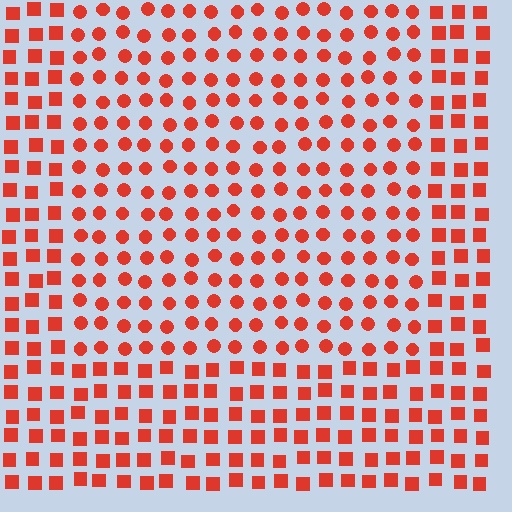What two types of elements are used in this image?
The image uses circles inside the rectangle region and squares outside it.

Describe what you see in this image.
The image is filled with small red elements arranged in a uniform grid. A rectangle-shaped region contains circles, while the surrounding area contains squares. The boundary is defined purely by the change in element shape.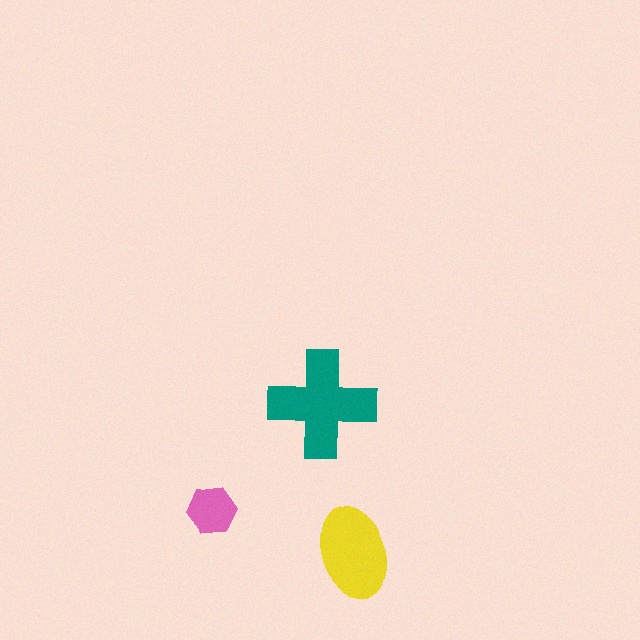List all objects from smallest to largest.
The pink hexagon, the yellow ellipse, the teal cross.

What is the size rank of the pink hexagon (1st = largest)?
3rd.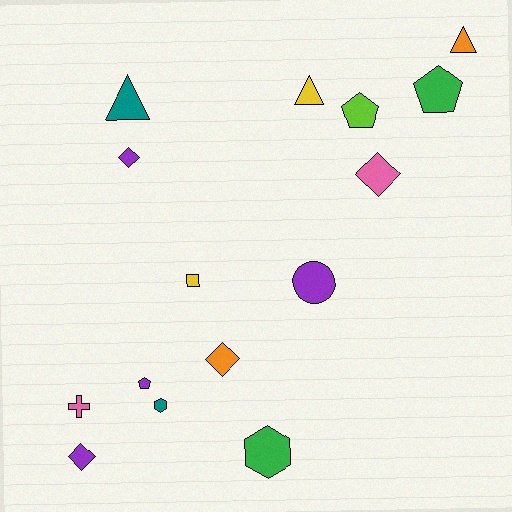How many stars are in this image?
There are no stars.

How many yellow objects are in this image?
There are 2 yellow objects.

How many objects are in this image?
There are 15 objects.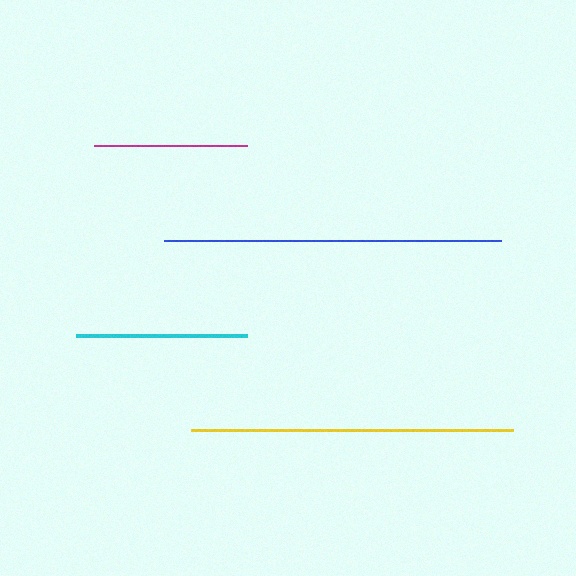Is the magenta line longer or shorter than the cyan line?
The cyan line is longer than the magenta line.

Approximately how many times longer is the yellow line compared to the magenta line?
The yellow line is approximately 2.1 times the length of the magenta line.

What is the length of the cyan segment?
The cyan segment is approximately 171 pixels long.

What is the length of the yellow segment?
The yellow segment is approximately 322 pixels long.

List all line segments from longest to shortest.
From longest to shortest: blue, yellow, cyan, magenta.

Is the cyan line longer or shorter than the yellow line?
The yellow line is longer than the cyan line.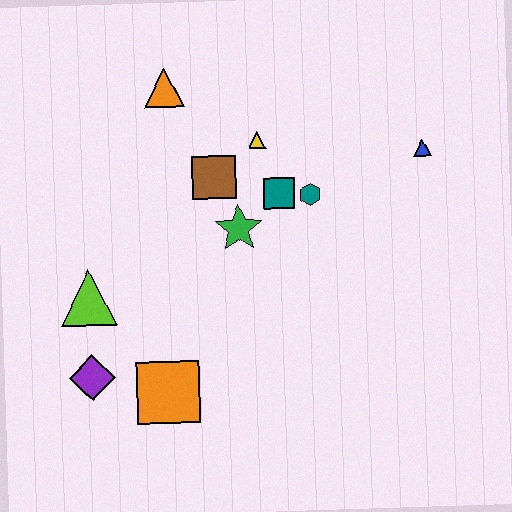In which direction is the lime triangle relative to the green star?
The lime triangle is to the left of the green star.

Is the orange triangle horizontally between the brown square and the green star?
No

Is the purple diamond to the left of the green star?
Yes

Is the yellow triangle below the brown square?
No